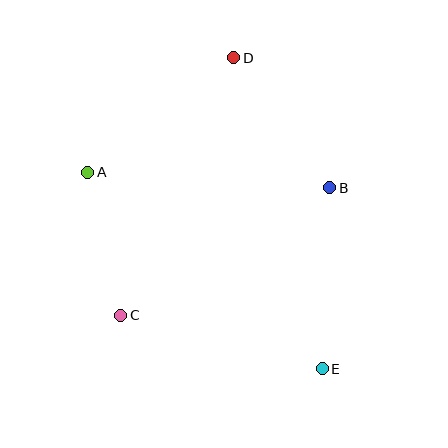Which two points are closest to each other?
Points A and C are closest to each other.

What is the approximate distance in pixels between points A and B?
The distance between A and B is approximately 243 pixels.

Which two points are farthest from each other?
Points D and E are farthest from each other.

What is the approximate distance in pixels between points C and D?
The distance between C and D is approximately 281 pixels.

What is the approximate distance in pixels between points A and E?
The distance between A and E is approximately 306 pixels.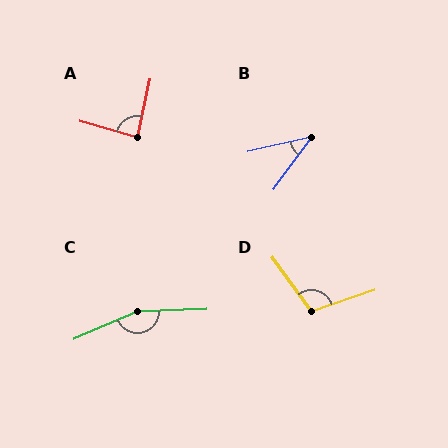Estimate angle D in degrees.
Approximately 107 degrees.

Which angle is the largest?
C, at approximately 159 degrees.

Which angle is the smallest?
B, at approximately 41 degrees.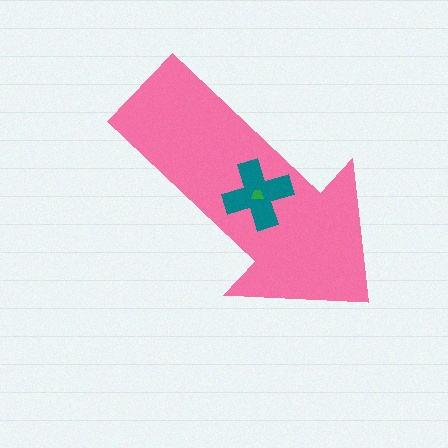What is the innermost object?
The green trapezoid.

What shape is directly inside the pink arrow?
The teal cross.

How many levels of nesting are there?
3.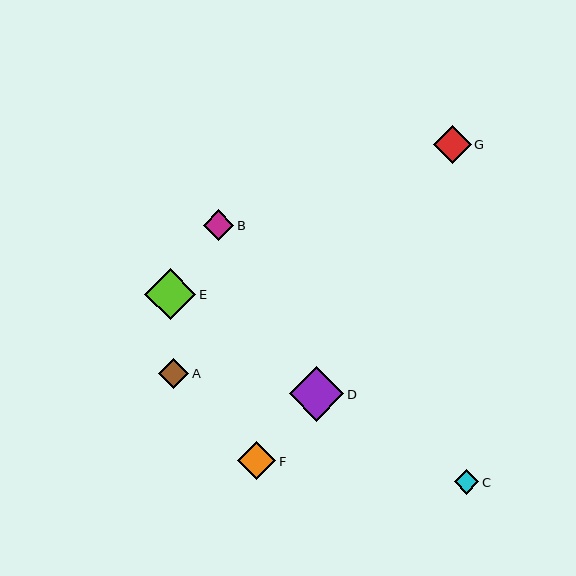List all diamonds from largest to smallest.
From largest to smallest: D, E, F, G, B, A, C.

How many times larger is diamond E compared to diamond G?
Diamond E is approximately 1.3 times the size of diamond G.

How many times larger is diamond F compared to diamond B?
Diamond F is approximately 1.3 times the size of diamond B.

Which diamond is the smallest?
Diamond C is the smallest with a size of approximately 25 pixels.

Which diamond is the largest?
Diamond D is the largest with a size of approximately 55 pixels.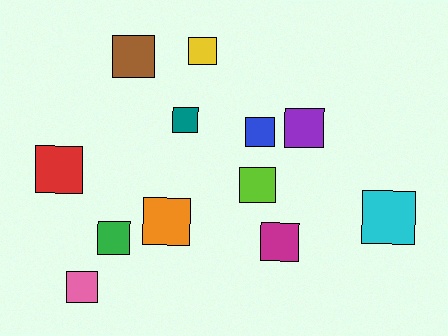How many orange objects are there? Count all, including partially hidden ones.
There is 1 orange object.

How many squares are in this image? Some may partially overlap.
There are 12 squares.